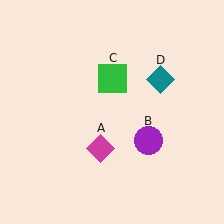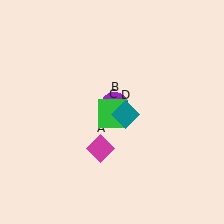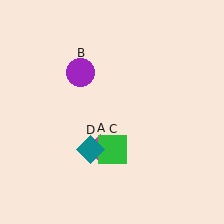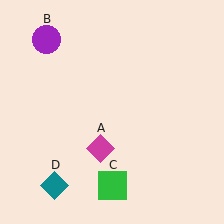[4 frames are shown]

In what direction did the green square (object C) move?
The green square (object C) moved down.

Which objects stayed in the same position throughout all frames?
Magenta diamond (object A) remained stationary.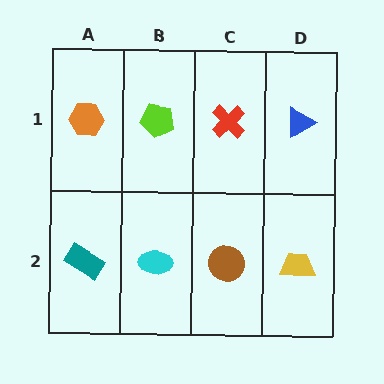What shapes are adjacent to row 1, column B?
A cyan ellipse (row 2, column B), an orange hexagon (row 1, column A), a red cross (row 1, column C).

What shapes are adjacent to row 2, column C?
A red cross (row 1, column C), a cyan ellipse (row 2, column B), a yellow trapezoid (row 2, column D).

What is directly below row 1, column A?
A teal rectangle.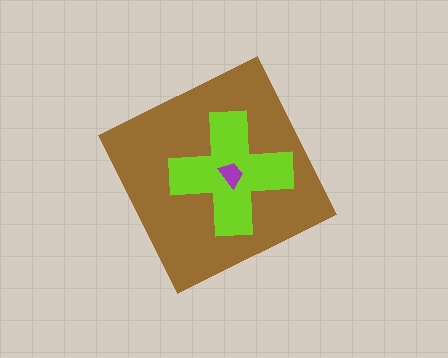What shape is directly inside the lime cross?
The purple trapezoid.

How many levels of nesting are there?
3.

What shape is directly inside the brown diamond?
The lime cross.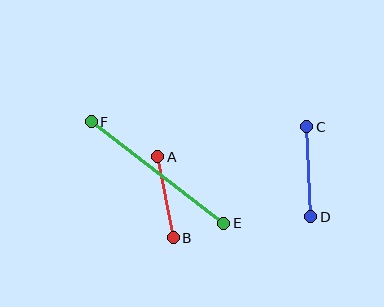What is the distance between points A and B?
The distance is approximately 83 pixels.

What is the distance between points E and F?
The distance is approximately 167 pixels.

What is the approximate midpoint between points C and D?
The midpoint is at approximately (309, 172) pixels.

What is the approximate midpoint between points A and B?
The midpoint is at approximately (165, 197) pixels.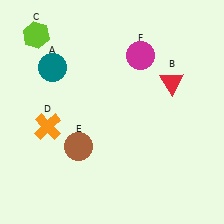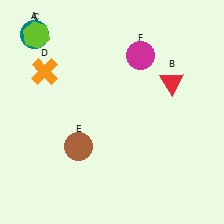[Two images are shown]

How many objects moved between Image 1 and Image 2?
2 objects moved between the two images.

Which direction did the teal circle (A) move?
The teal circle (A) moved up.